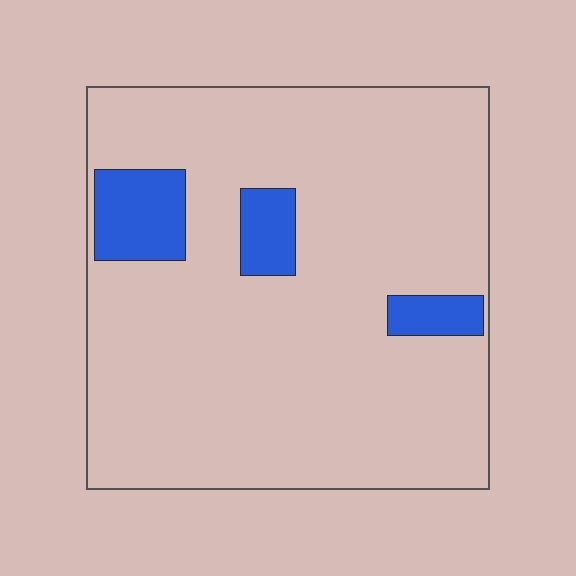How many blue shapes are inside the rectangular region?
3.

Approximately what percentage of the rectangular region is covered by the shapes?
Approximately 10%.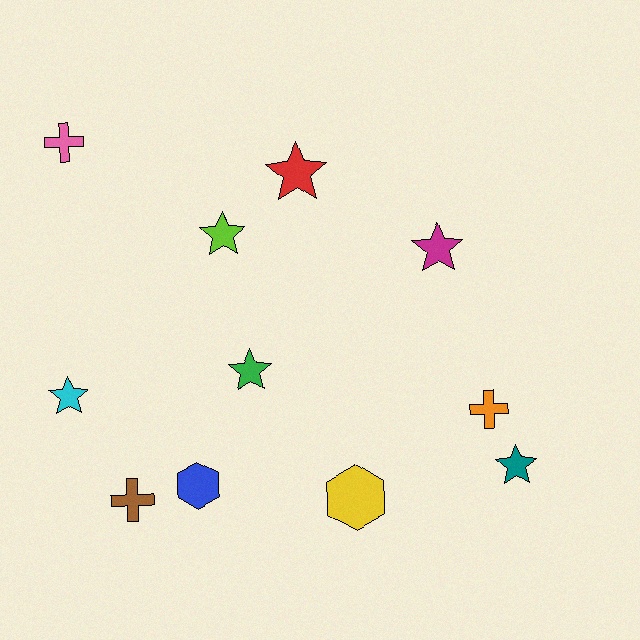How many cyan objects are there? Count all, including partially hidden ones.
There is 1 cyan object.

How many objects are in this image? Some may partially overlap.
There are 11 objects.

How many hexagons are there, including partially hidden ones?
There are 2 hexagons.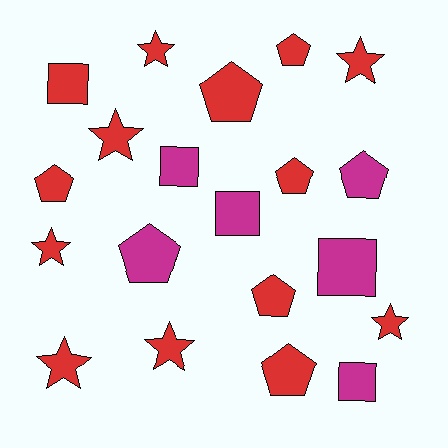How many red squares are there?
There is 1 red square.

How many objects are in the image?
There are 20 objects.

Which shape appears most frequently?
Pentagon, with 8 objects.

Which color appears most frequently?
Red, with 14 objects.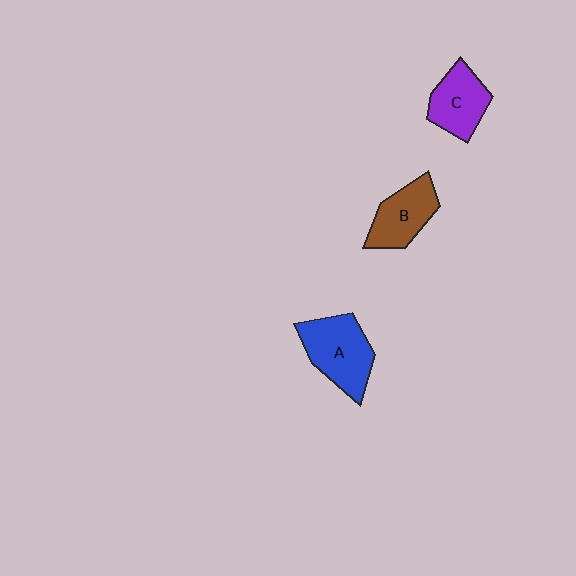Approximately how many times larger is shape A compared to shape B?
Approximately 1.3 times.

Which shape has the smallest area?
Shape C (purple).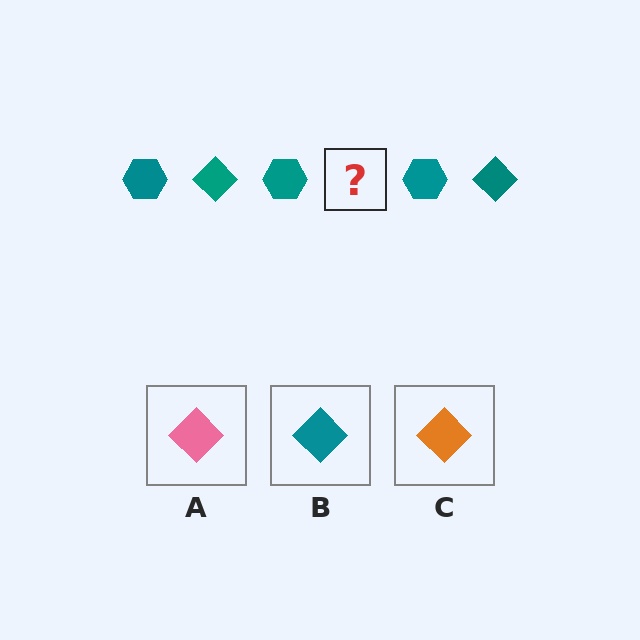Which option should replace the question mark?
Option B.